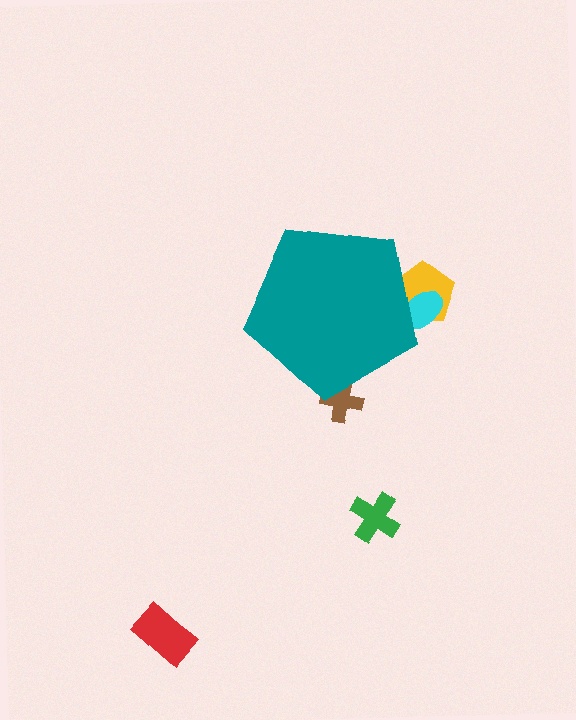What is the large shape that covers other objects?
A teal pentagon.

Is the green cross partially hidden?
No, the green cross is fully visible.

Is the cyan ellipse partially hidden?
Yes, the cyan ellipse is partially hidden behind the teal pentagon.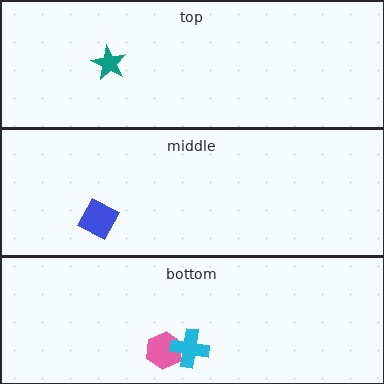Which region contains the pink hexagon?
The bottom region.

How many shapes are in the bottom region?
2.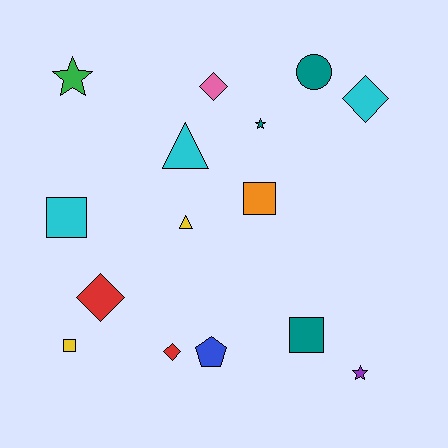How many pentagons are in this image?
There is 1 pentagon.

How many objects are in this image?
There are 15 objects.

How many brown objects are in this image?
There are no brown objects.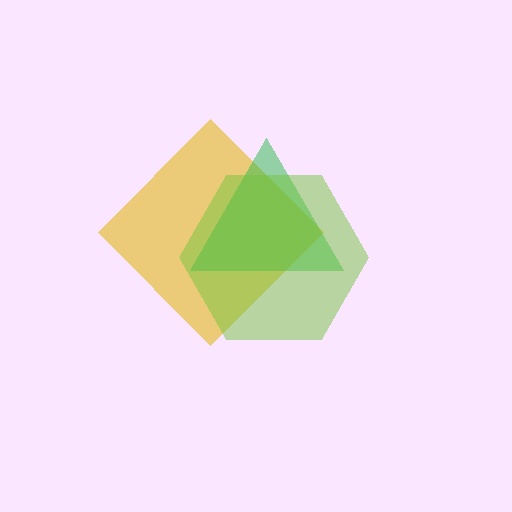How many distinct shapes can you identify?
There are 3 distinct shapes: a yellow diamond, a green triangle, a lime hexagon.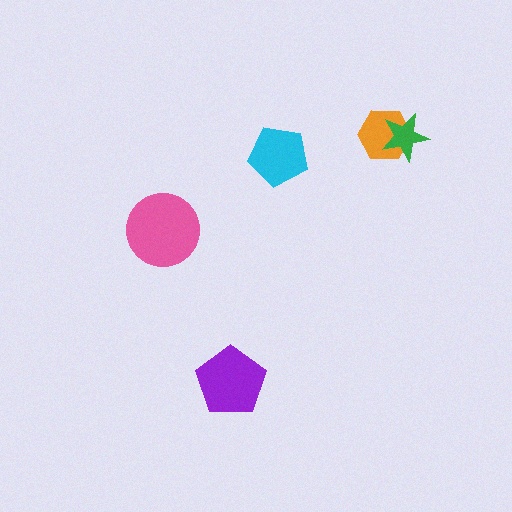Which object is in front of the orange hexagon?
The green star is in front of the orange hexagon.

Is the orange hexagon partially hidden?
Yes, it is partially covered by another shape.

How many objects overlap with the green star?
1 object overlaps with the green star.